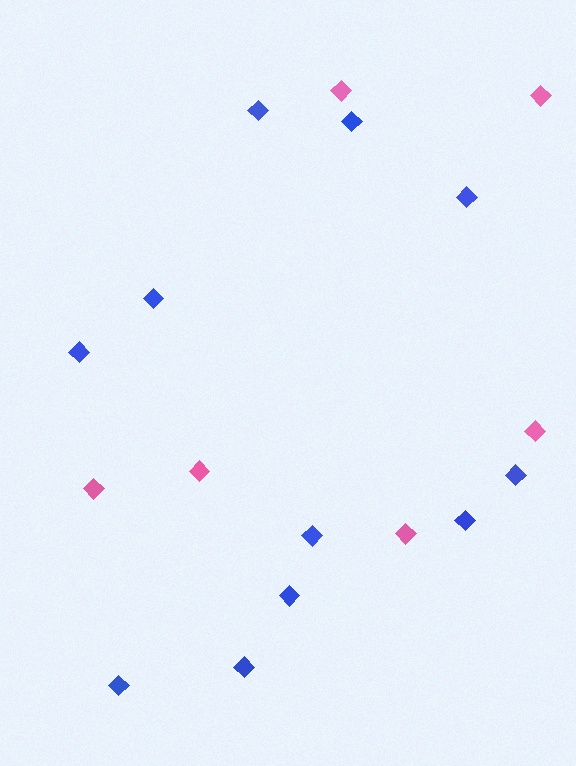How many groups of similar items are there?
There are 2 groups: one group of blue diamonds (11) and one group of pink diamonds (6).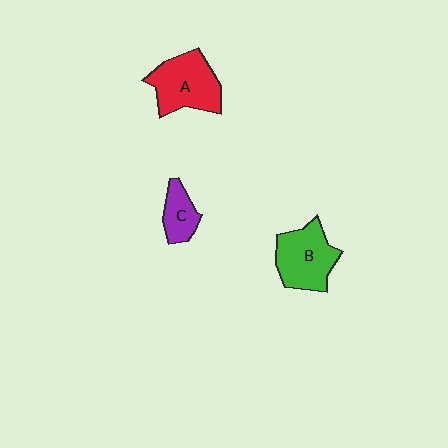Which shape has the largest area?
Shape A (red).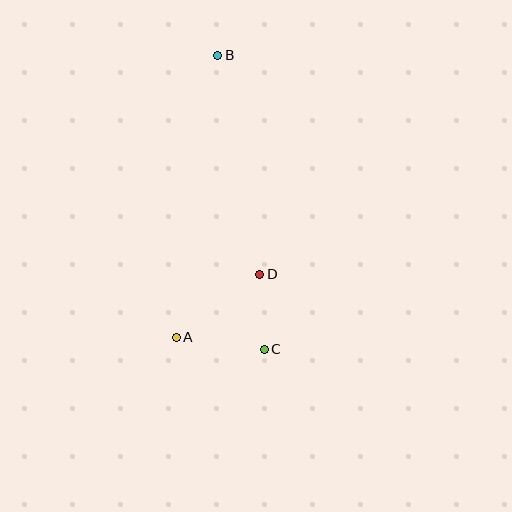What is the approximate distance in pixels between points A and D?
The distance between A and D is approximately 104 pixels.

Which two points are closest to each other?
Points C and D are closest to each other.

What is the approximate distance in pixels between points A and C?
The distance between A and C is approximately 89 pixels.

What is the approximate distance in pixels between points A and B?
The distance between A and B is approximately 285 pixels.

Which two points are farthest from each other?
Points B and C are farthest from each other.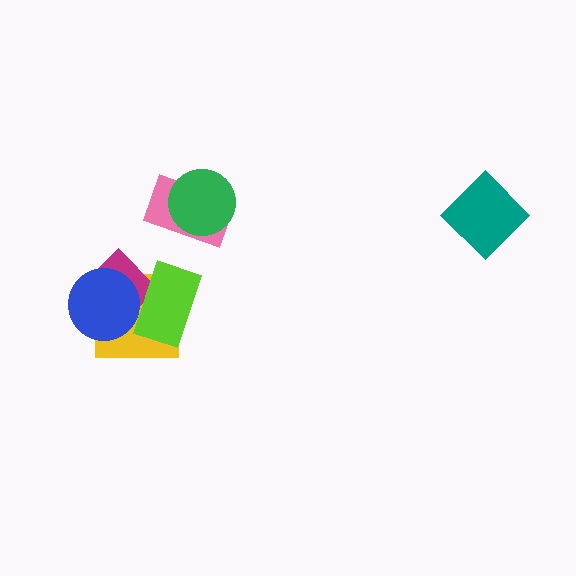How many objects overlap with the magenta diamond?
3 objects overlap with the magenta diamond.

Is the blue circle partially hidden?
No, no other shape covers it.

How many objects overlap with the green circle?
1 object overlaps with the green circle.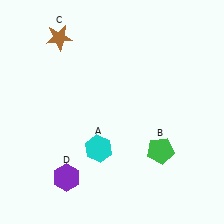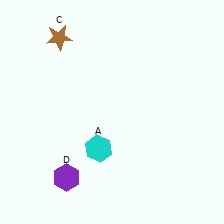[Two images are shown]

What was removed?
The green pentagon (B) was removed in Image 2.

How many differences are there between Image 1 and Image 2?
There is 1 difference between the two images.